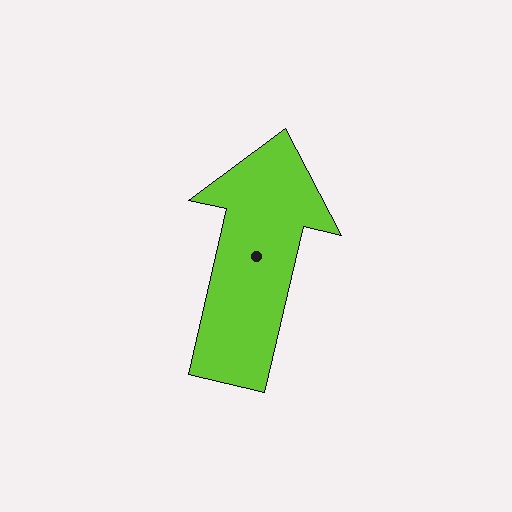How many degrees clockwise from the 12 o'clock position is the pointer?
Approximately 13 degrees.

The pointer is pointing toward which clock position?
Roughly 12 o'clock.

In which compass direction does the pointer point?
North.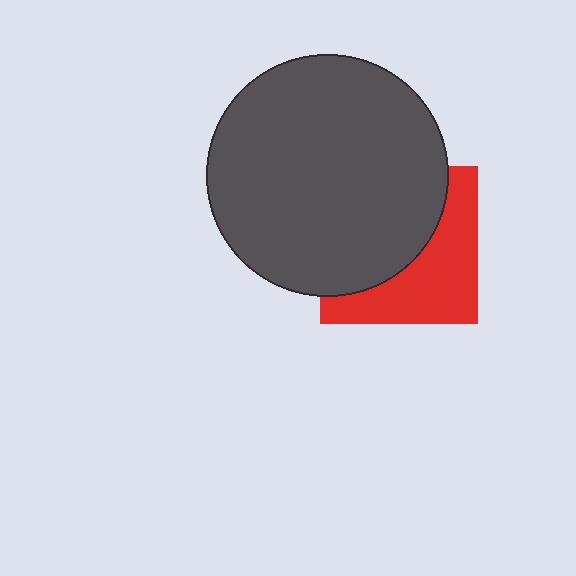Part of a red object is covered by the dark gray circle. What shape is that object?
It is a square.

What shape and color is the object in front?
The object in front is a dark gray circle.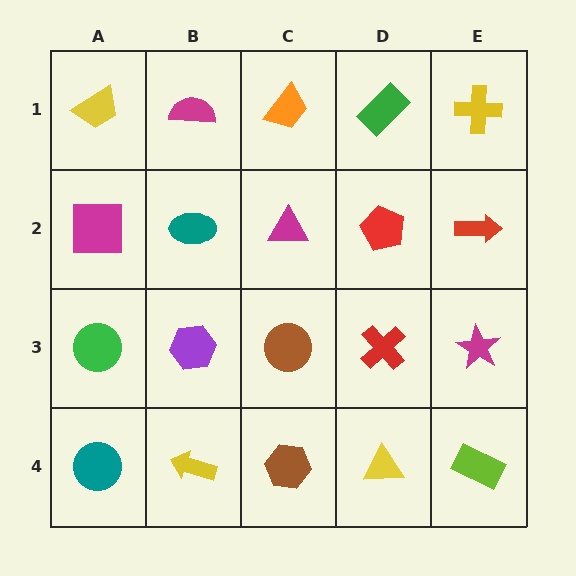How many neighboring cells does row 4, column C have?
3.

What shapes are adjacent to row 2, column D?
A green rectangle (row 1, column D), a red cross (row 3, column D), a magenta triangle (row 2, column C), a red arrow (row 2, column E).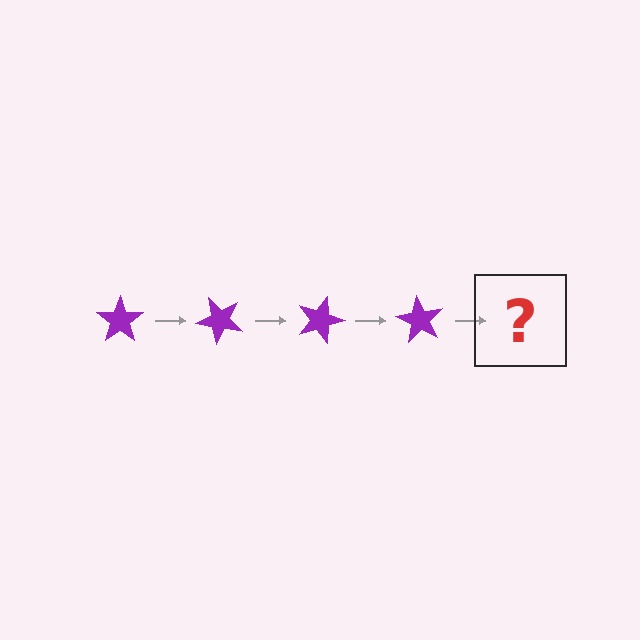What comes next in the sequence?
The next element should be a purple star rotated 180 degrees.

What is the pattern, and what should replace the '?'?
The pattern is that the star rotates 45 degrees each step. The '?' should be a purple star rotated 180 degrees.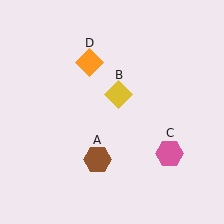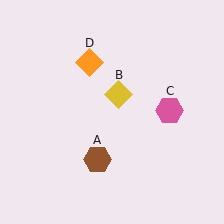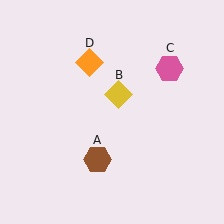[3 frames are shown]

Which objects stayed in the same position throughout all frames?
Brown hexagon (object A) and yellow diamond (object B) and orange diamond (object D) remained stationary.